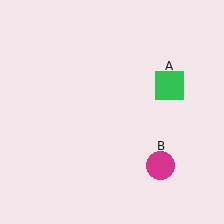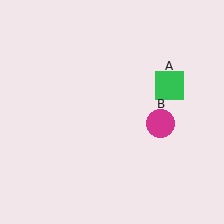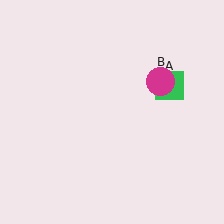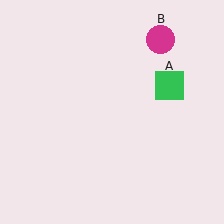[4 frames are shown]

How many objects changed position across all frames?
1 object changed position: magenta circle (object B).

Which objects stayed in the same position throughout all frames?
Green square (object A) remained stationary.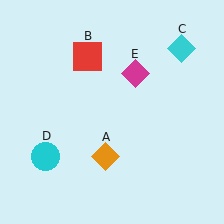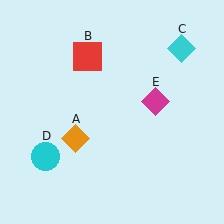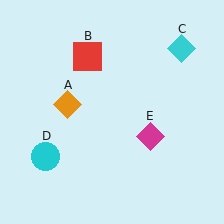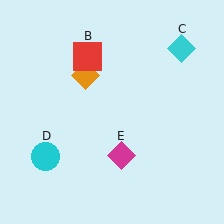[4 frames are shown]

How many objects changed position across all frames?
2 objects changed position: orange diamond (object A), magenta diamond (object E).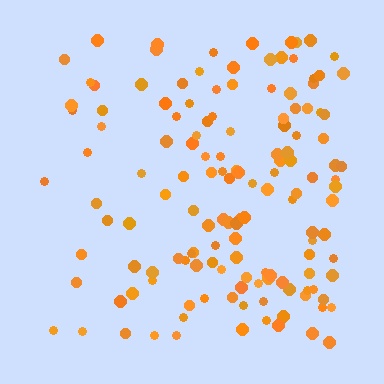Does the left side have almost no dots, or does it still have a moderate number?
Still a moderate number, just noticeably fewer than the right.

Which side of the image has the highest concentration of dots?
The right.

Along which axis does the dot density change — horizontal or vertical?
Horizontal.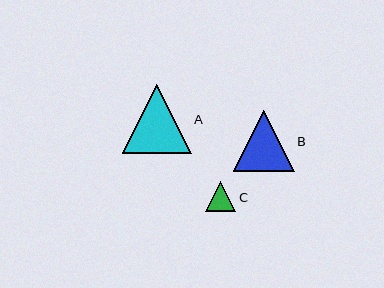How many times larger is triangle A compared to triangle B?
Triangle A is approximately 1.1 times the size of triangle B.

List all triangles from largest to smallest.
From largest to smallest: A, B, C.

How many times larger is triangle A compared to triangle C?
Triangle A is approximately 2.3 times the size of triangle C.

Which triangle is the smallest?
Triangle C is the smallest with a size of approximately 30 pixels.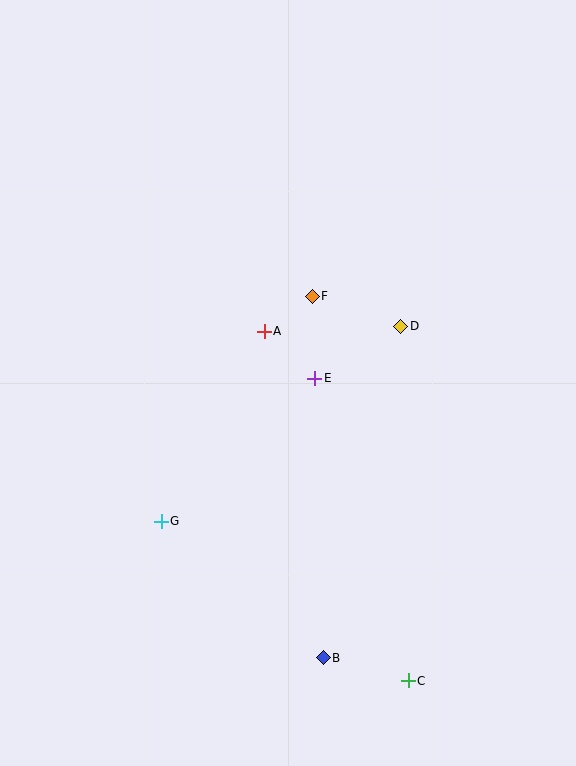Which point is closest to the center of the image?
Point E at (315, 378) is closest to the center.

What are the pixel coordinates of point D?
Point D is at (401, 326).